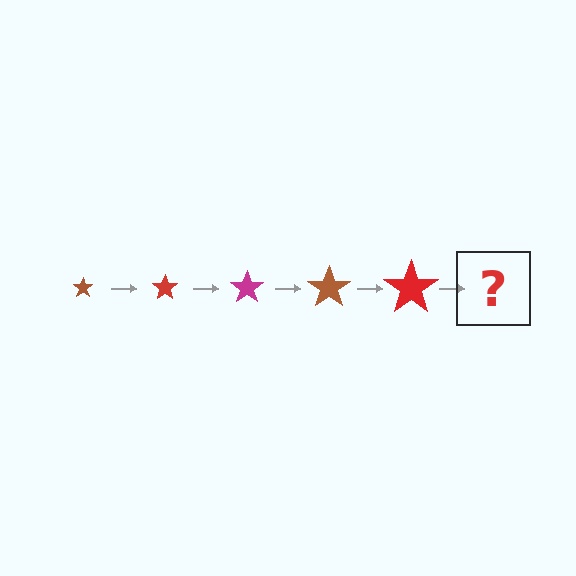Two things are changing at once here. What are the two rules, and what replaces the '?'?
The two rules are that the star grows larger each step and the color cycles through brown, red, and magenta. The '?' should be a magenta star, larger than the previous one.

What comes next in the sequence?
The next element should be a magenta star, larger than the previous one.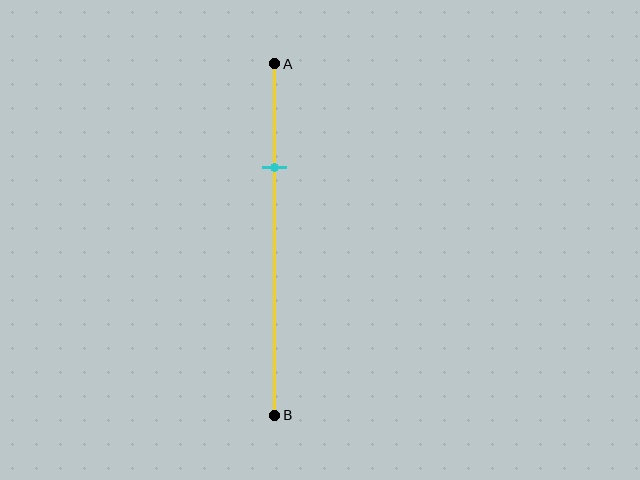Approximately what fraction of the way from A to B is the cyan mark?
The cyan mark is approximately 30% of the way from A to B.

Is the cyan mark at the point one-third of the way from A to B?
No, the mark is at about 30% from A, not at the 33% one-third point.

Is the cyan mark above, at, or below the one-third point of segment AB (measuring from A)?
The cyan mark is above the one-third point of segment AB.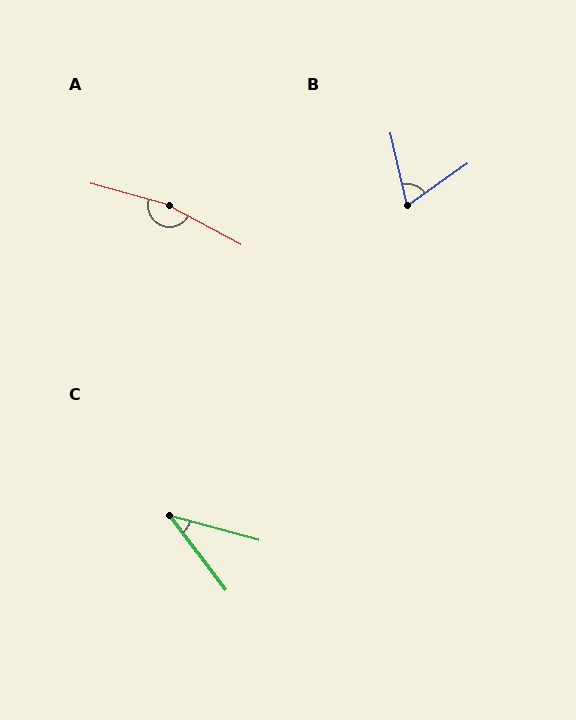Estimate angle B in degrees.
Approximately 68 degrees.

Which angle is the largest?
A, at approximately 167 degrees.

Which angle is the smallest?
C, at approximately 37 degrees.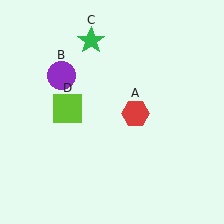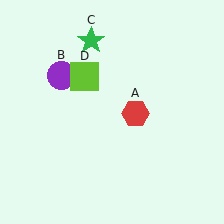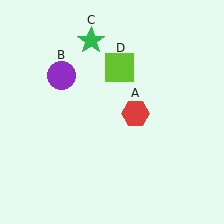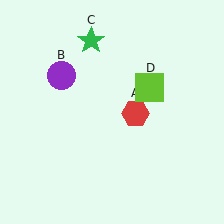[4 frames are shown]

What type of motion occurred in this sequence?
The lime square (object D) rotated clockwise around the center of the scene.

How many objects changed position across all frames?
1 object changed position: lime square (object D).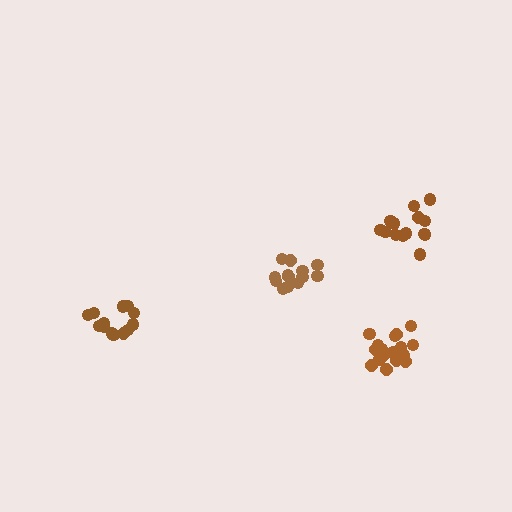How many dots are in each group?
Group 1: 13 dots, Group 2: 13 dots, Group 3: 17 dots, Group 4: 14 dots (57 total).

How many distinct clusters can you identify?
There are 4 distinct clusters.